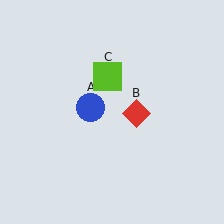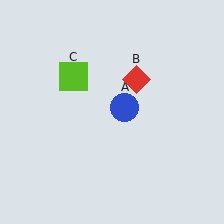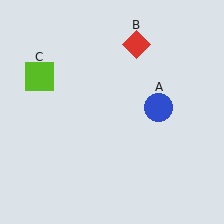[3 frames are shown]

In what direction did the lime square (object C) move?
The lime square (object C) moved left.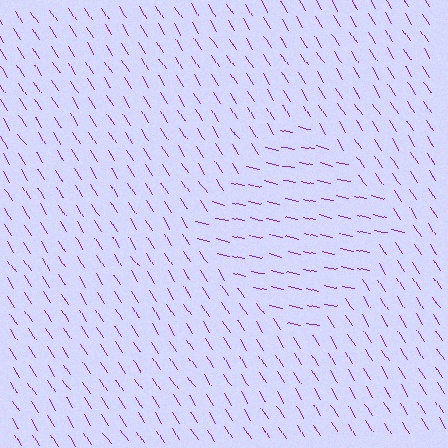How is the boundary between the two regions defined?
The boundary is defined purely by a change in line orientation (approximately 45 degrees difference). All lines are the same color and thickness.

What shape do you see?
I see a diamond.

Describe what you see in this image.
The image is filled with small purple line segments. A diamond region in the image has lines oriented differently from the surrounding lines, creating a visible texture boundary.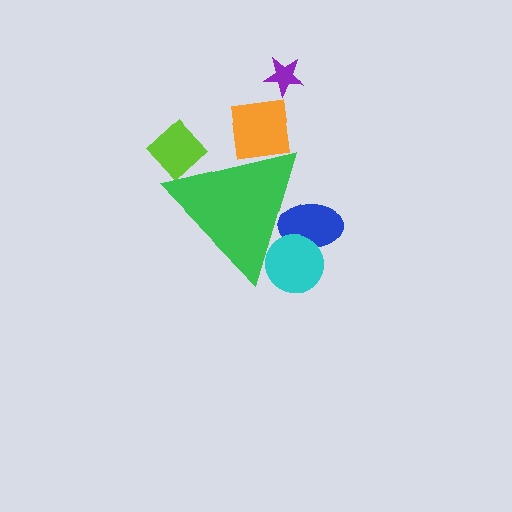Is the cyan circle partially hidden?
Yes, the cyan circle is partially hidden behind the green triangle.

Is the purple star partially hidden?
No, the purple star is fully visible.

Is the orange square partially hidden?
Yes, the orange square is partially hidden behind the green triangle.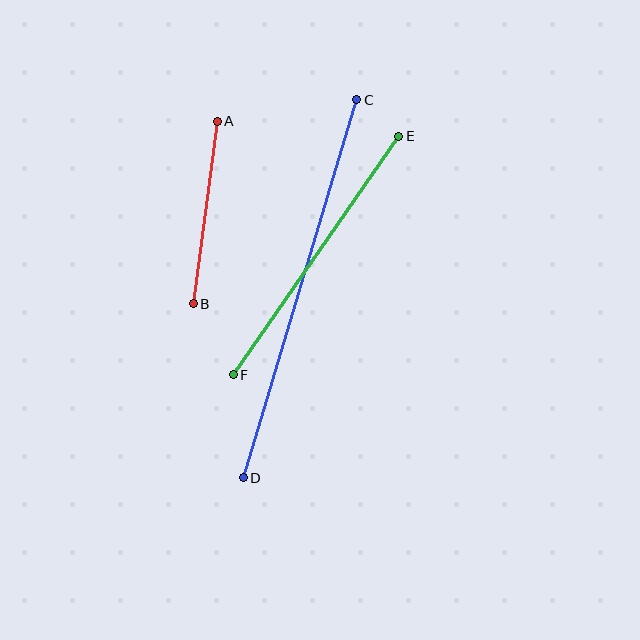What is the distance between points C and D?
The distance is approximately 395 pixels.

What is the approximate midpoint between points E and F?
The midpoint is at approximately (316, 255) pixels.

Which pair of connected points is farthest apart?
Points C and D are farthest apart.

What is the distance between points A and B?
The distance is approximately 184 pixels.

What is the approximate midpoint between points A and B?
The midpoint is at approximately (205, 213) pixels.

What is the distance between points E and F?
The distance is approximately 290 pixels.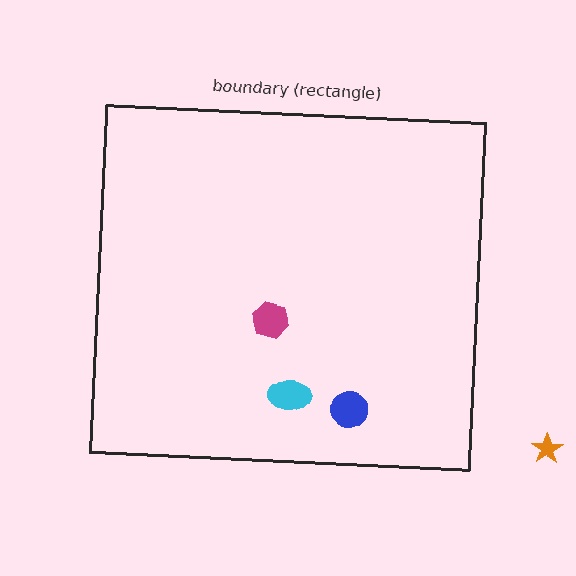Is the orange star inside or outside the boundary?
Outside.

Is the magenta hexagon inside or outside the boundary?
Inside.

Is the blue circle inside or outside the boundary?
Inside.